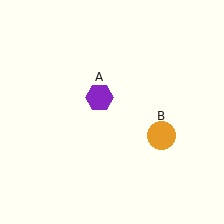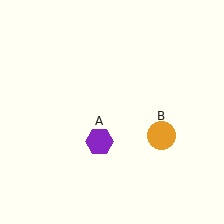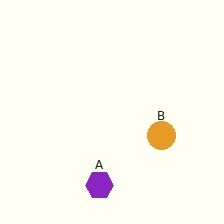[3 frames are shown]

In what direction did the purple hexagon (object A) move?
The purple hexagon (object A) moved down.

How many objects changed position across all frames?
1 object changed position: purple hexagon (object A).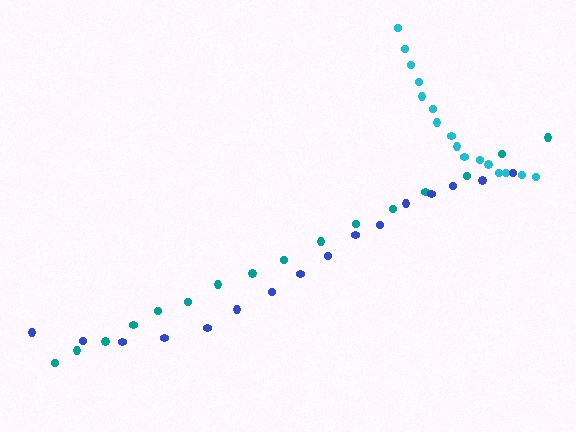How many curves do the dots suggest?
There are 3 distinct paths.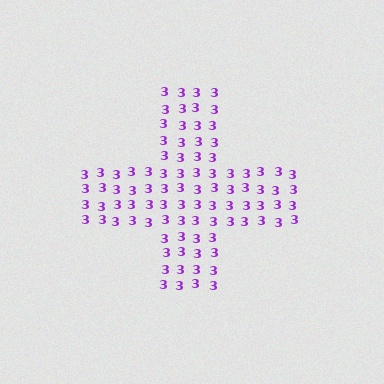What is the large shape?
The large shape is a cross.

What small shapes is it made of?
It is made of small digit 3's.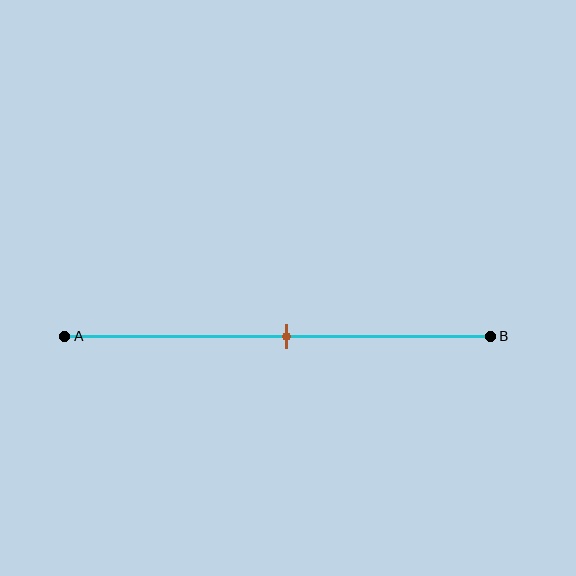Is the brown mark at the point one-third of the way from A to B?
No, the mark is at about 50% from A, not at the 33% one-third point.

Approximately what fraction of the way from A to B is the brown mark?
The brown mark is approximately 50% of the way from A to B.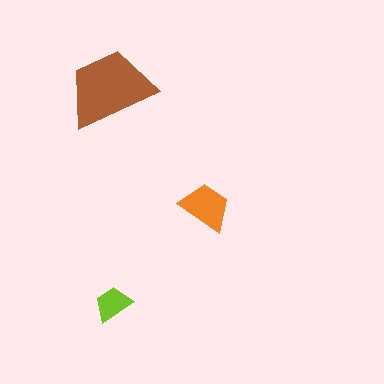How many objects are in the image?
There are 3 objects in the image.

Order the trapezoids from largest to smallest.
the brown one, the orange one, the lime one.